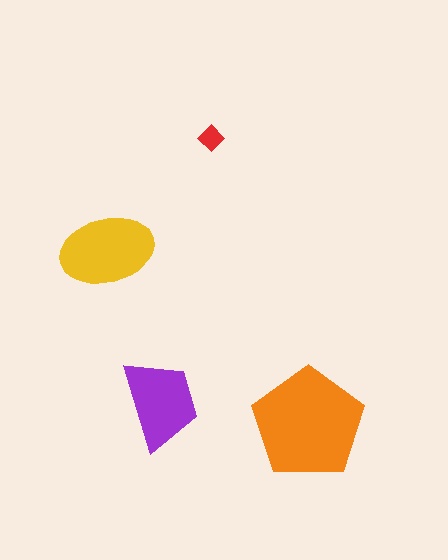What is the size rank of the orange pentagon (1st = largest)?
1st.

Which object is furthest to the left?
The yellow ellipse is leftmost.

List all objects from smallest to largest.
The red diamond, the purple trapezoid, the yellow ellipse, the orange pentagon.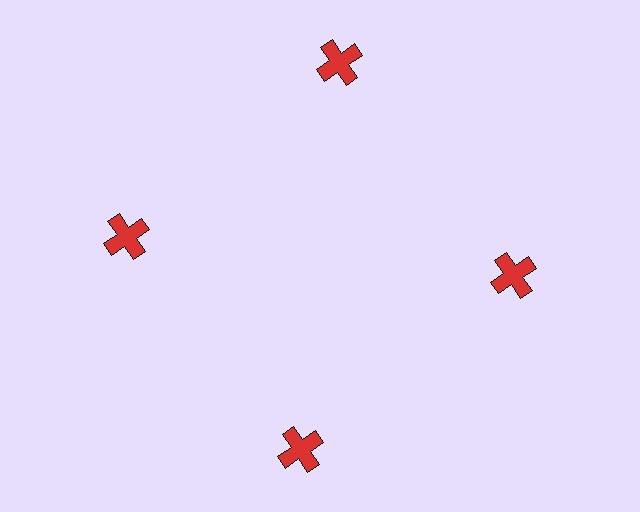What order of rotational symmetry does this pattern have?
This pattern has 4-fold rotational symmetry.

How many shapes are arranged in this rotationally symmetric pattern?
There are 4 shapes, arranged in 4 groups of 1.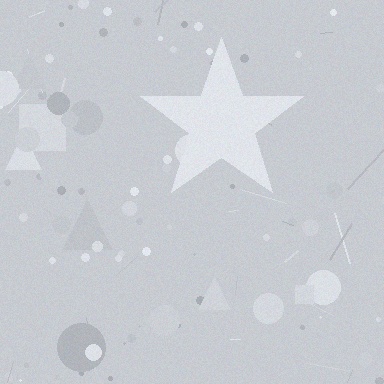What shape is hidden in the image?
A star is hidden in the image.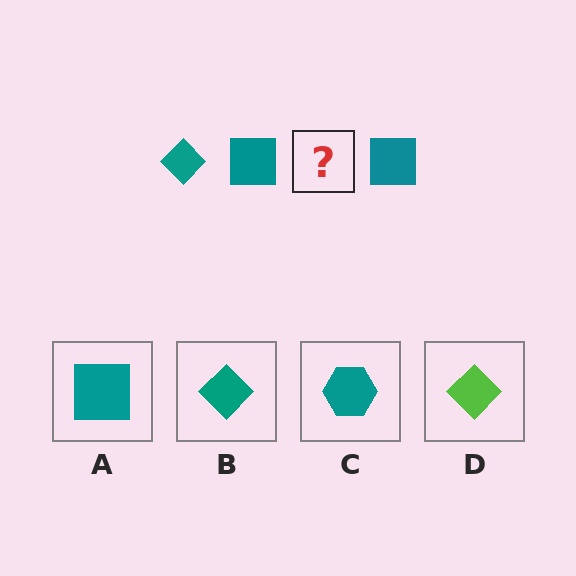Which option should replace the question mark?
Option B.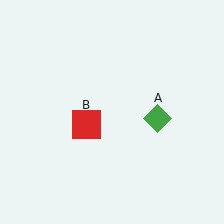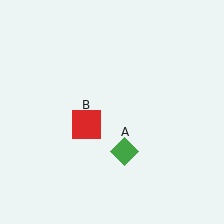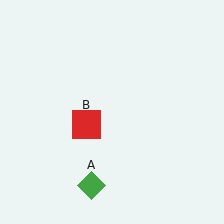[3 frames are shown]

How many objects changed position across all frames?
1 object changed position: green diamond (object A).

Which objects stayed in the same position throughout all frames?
Red square (object B) remained stationary.